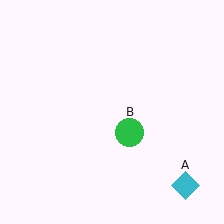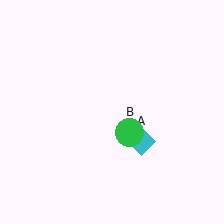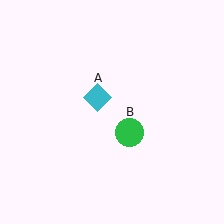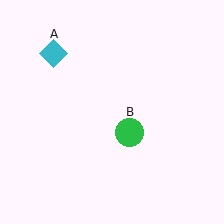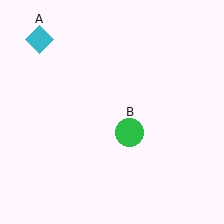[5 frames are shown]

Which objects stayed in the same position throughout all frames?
Green circle (object B) remained stationary.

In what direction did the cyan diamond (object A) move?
The cyan diamond (object A) moved up and to the left.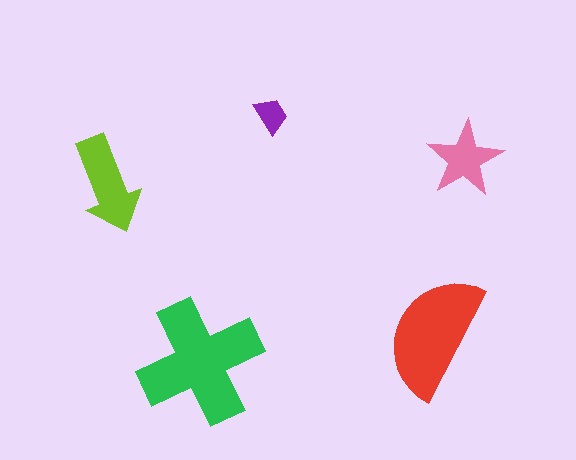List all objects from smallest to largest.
The purple trapezoid, the pink star, the lime arrow, the red semicircle, the green cross.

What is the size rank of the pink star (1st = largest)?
4th.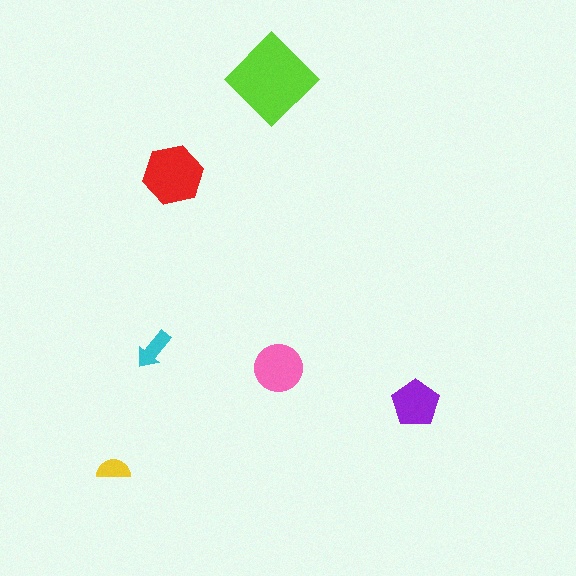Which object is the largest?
The lime diamond.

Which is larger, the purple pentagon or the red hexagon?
The red hexagon.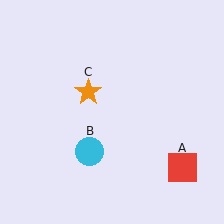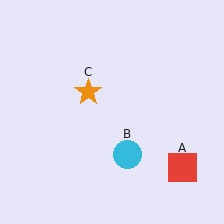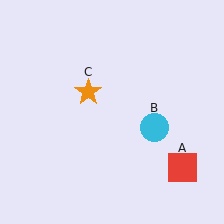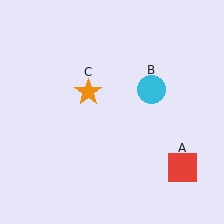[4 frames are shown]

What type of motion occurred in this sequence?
The cyan circle (object B) rotated counterclockwise around the center of the scene.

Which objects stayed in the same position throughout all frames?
Red square (object A) and orange star (object C) remained stationary.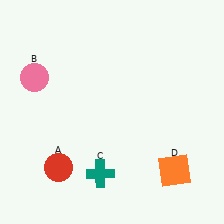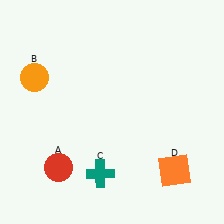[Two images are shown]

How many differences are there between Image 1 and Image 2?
There is 1 difference between the two images.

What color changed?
The circle (B) changed from pink in Image 1 to orange in Image 2.